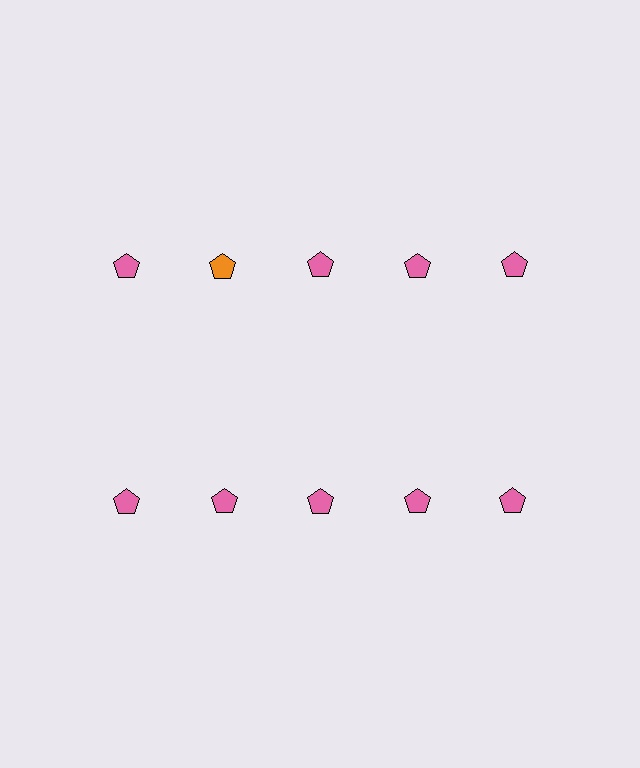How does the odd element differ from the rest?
It has a different color: orange instead of pink.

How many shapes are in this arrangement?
There are 10 shapes arranged in a grid pattern.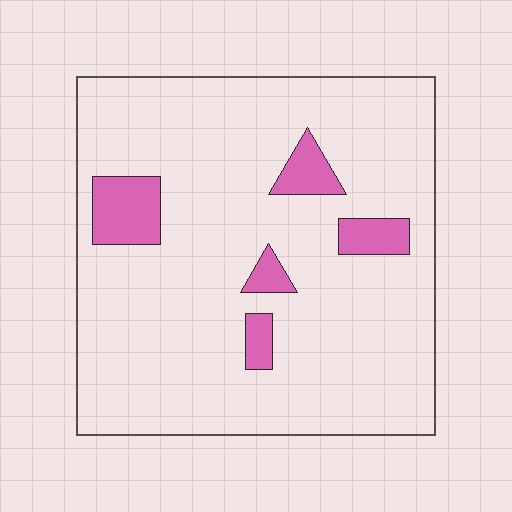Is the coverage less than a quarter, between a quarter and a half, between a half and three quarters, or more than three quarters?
Less than a quarter.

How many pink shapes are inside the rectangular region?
5.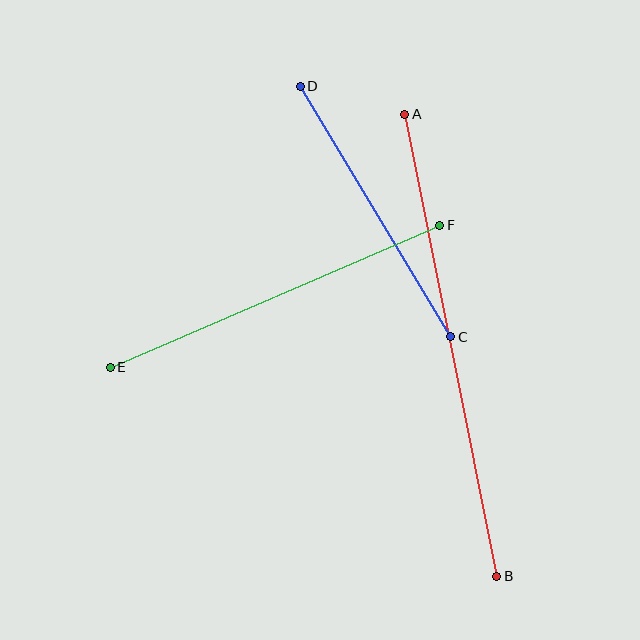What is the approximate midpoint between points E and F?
The midpoint is at approximately (275, 296) pixels.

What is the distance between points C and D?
The distance is approximately 292 pixels.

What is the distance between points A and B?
The distance is approximately 471 pixels.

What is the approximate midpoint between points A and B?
The midpoint is at approximately (451, 345) pixels.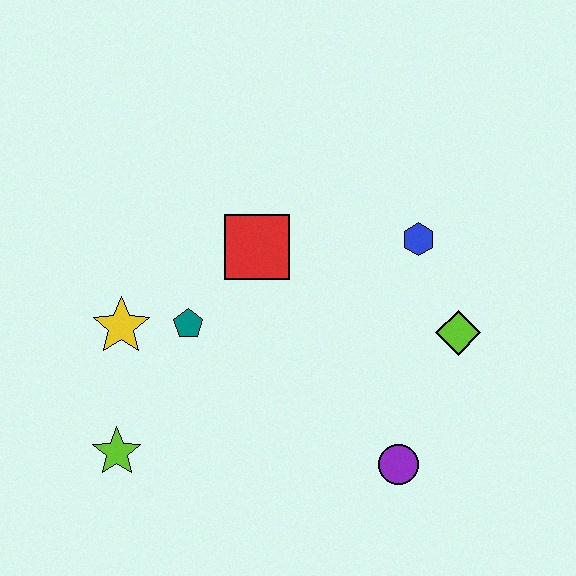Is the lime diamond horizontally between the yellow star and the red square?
No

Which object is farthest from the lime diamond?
The lime star is farthest from the lime diamond.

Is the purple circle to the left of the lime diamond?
Yes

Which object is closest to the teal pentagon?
The yellow star is closest to the teal pentagon.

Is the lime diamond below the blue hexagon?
Yes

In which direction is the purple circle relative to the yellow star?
The purple circle is to the right of the yellow star.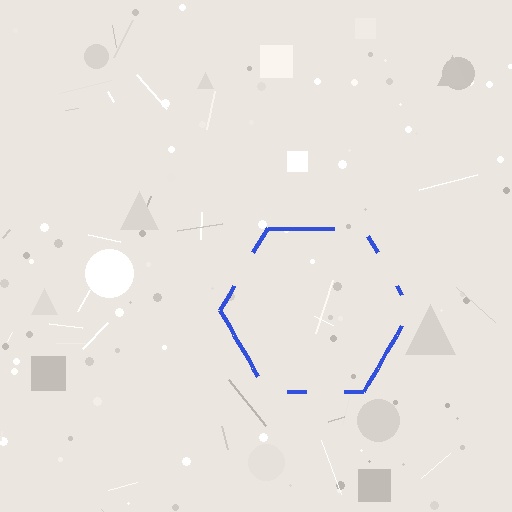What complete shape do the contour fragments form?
The contour fragments form a hexagon.